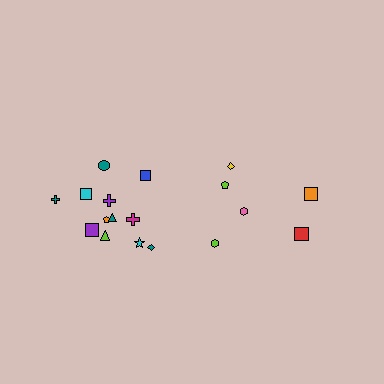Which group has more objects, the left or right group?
The left group.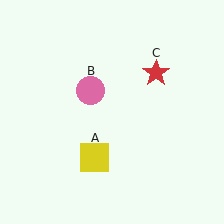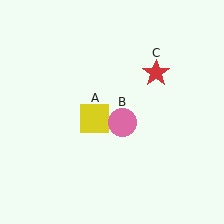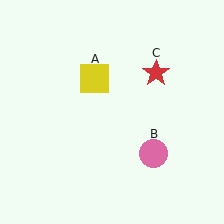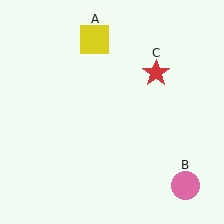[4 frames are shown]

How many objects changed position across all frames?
2 objects changed position: yellow square (object A), pink circle (object B).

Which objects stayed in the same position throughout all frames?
Red star (object C) remained stationary.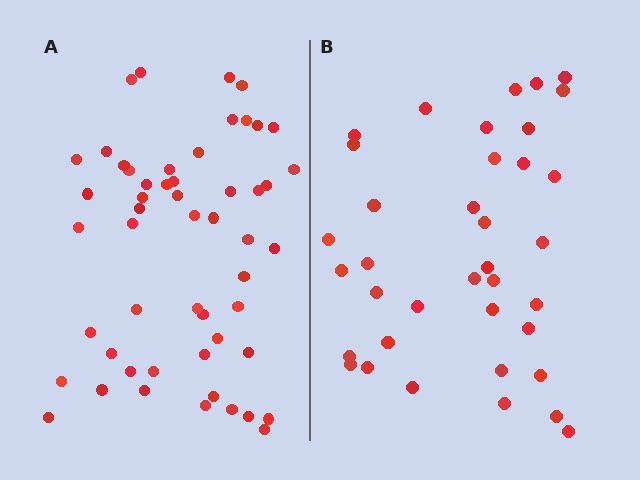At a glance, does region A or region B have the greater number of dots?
Region A (the left region) has more dots.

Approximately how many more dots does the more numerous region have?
Region A has approximately 15 more dots than region B.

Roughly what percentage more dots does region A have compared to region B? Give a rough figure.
About 45% more.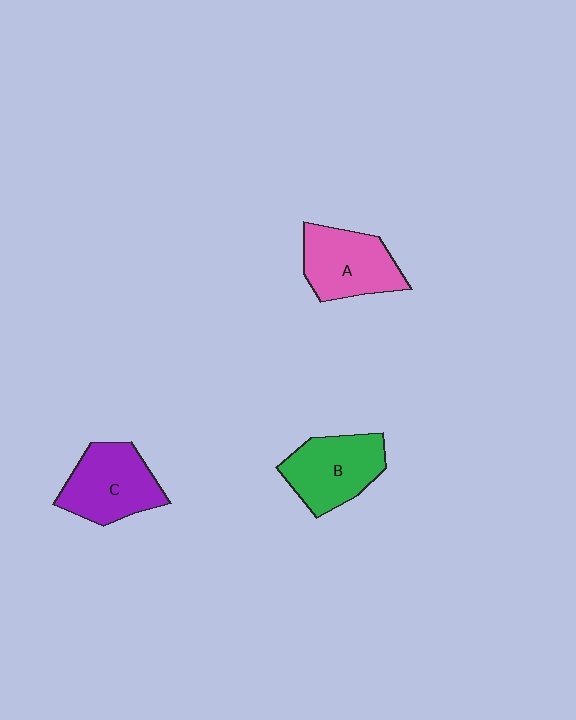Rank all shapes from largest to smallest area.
From largest to smallest: C (purple), B (green), A (pink).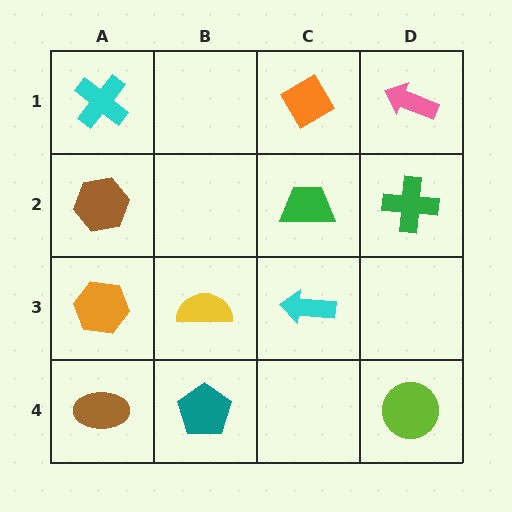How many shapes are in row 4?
3 shapes.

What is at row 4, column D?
A lime circle.